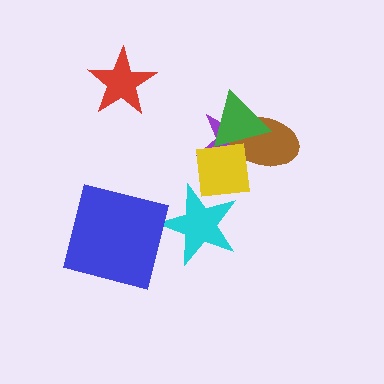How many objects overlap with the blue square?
0 objects overlap with the blue square.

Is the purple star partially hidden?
Yes, it is partially covered by another shape.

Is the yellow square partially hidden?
Yes, it is partially covered by another shape.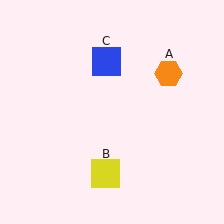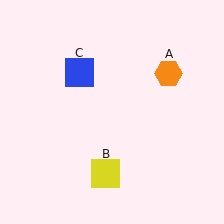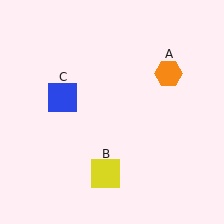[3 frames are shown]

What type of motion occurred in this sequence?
The blue square (object C) rotated counterclockwise around the center of the scene.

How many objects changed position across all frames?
1 object changed position: blue square (object C).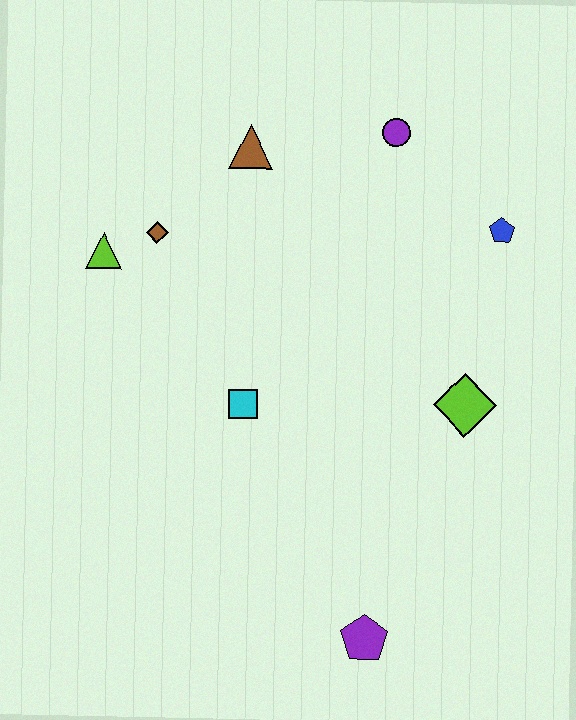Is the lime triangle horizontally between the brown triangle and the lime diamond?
No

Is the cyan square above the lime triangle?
No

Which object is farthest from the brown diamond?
The purple pentagon is farthest from the brown diamond.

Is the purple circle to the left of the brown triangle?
No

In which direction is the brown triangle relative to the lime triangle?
The brown triangle is to the right of the lime triangle.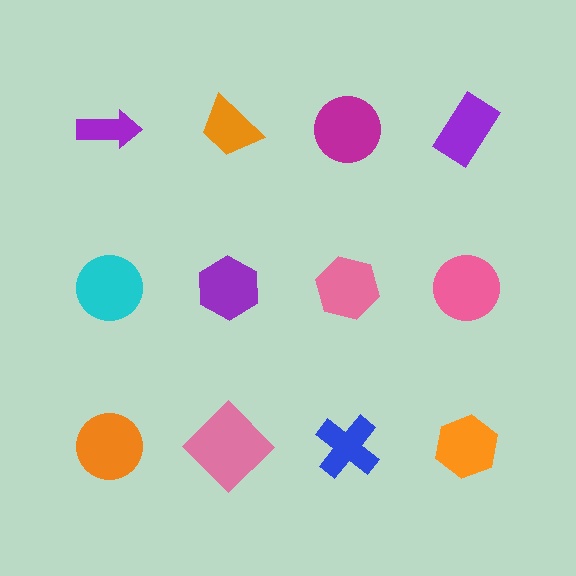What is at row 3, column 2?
A pink diamond.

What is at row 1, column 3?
A magenta circle.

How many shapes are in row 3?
4 shapes.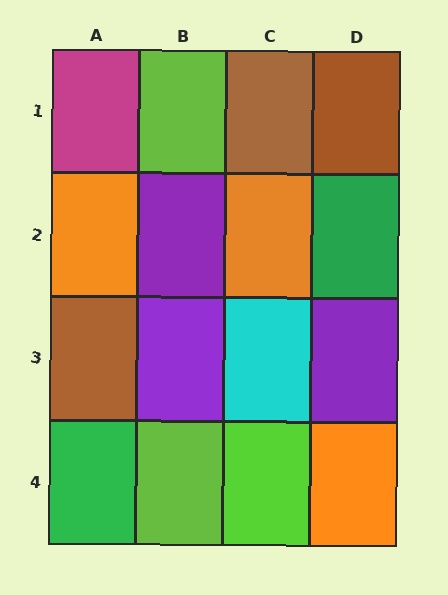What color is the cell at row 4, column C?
Lime.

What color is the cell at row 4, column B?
Lime.